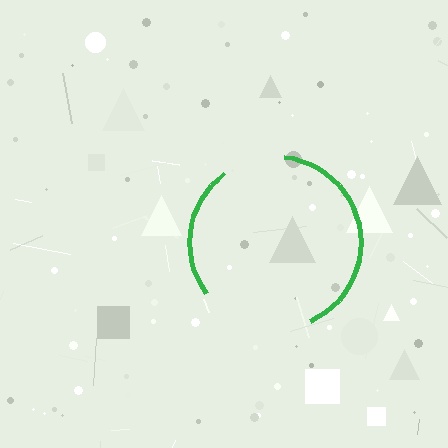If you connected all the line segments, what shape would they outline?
They would outline a circle.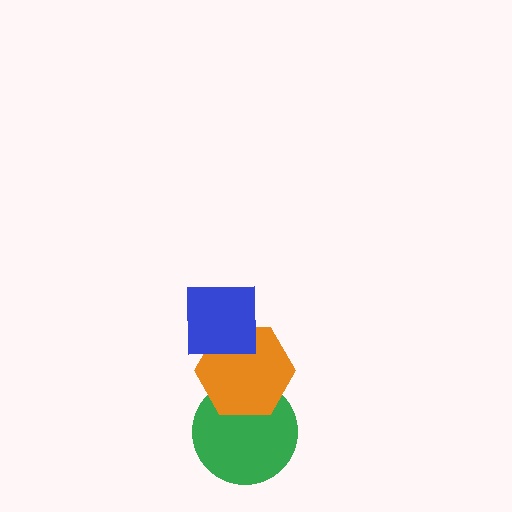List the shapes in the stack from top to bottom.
From top to bottom: the blue square, the orange hexagon, the green circle.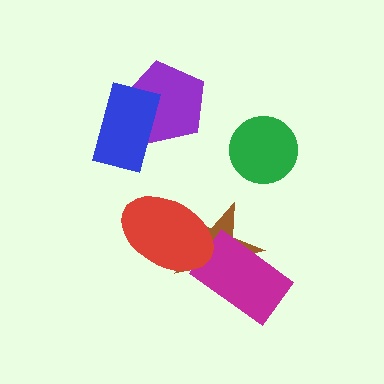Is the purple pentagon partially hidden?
Yes, it is partially covered by another shape.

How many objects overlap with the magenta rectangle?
1 object overlaps with the magenta rectangle.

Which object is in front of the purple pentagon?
The blue rectangle is in front of the purple pentagon.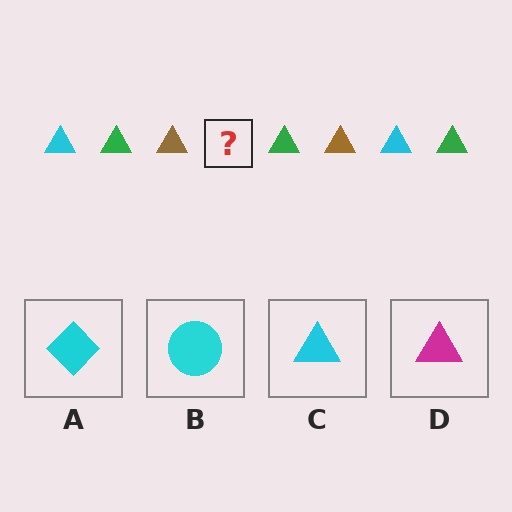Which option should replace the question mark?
Option C.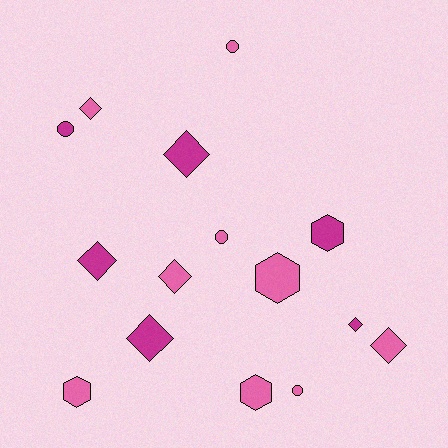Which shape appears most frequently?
Diamond, with 7 objects.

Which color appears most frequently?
Pink, with 9 objects.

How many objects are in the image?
There are 15 objects.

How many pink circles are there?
There are 3 pink circles.